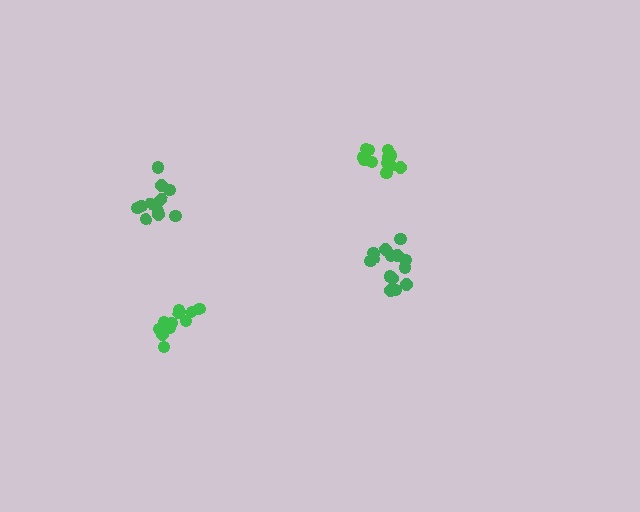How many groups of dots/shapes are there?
There are 4 groups.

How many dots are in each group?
Group 1: 11 dots, Group 2: 12 dots, Group 3: 11 dots, Group 4: 14 dots (48 total).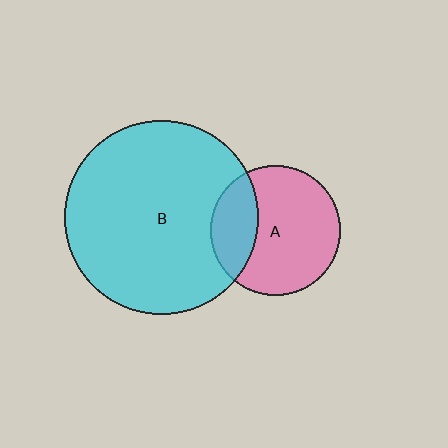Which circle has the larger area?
Circle B (cyan).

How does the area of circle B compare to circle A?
Approximately 2.2 times.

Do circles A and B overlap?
Yes.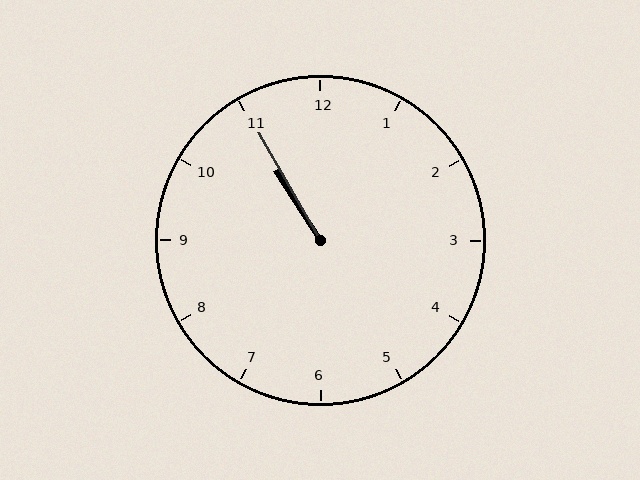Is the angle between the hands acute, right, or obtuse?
It is acute.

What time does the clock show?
10:55.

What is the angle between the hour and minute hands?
Approximately 2 degrees.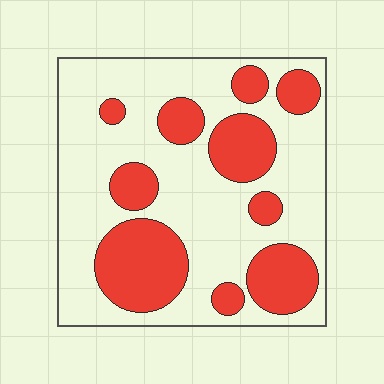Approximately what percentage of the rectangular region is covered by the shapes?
Approximately 35%.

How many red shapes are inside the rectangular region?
10.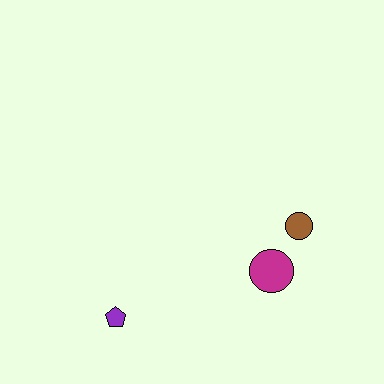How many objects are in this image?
There are 3 objects.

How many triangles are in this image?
There are no triangles.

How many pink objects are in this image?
There are no pink objects.